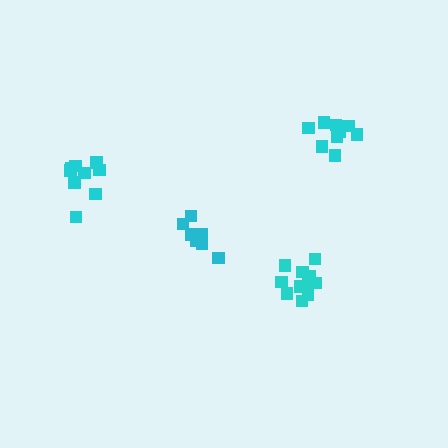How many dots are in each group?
Group 1: 11 dots, Group 2: 10 dots, Group 3: 8 dots, Group 4: 9 dots (38 total).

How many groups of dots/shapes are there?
There are 4 groups.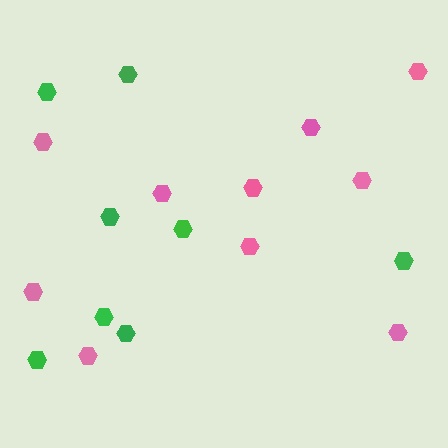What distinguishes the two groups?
There are 2 groups: one group of green hexagons (8) and one group of pink hexagons (10).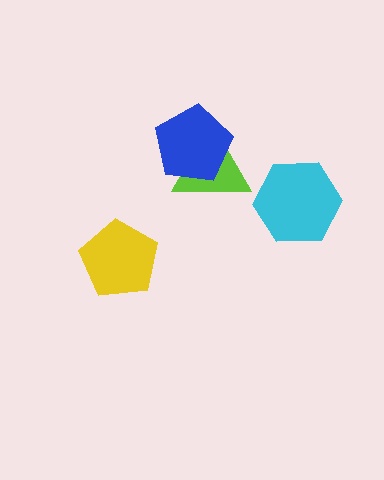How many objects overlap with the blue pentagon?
1 object overlaps with the blue pentagon.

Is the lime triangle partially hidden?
Yes, it is partially covered by another shape.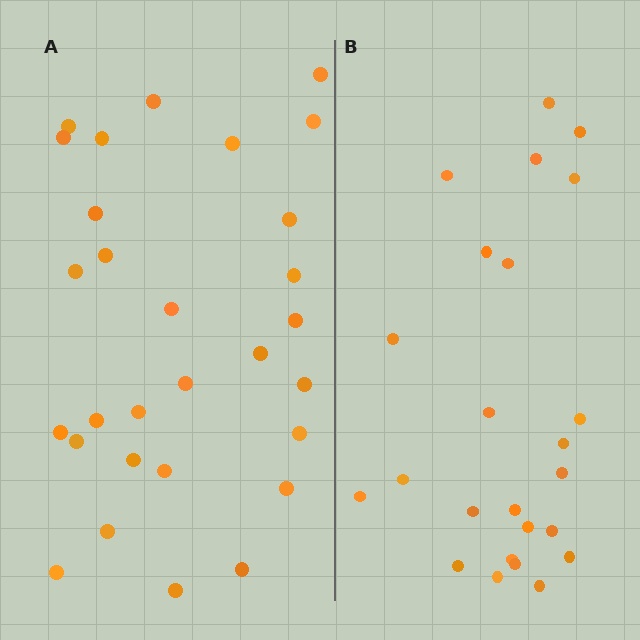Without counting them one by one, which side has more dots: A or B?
Region A (the left region) has more dots.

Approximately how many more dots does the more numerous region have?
Region A has about 5 more dots than region B.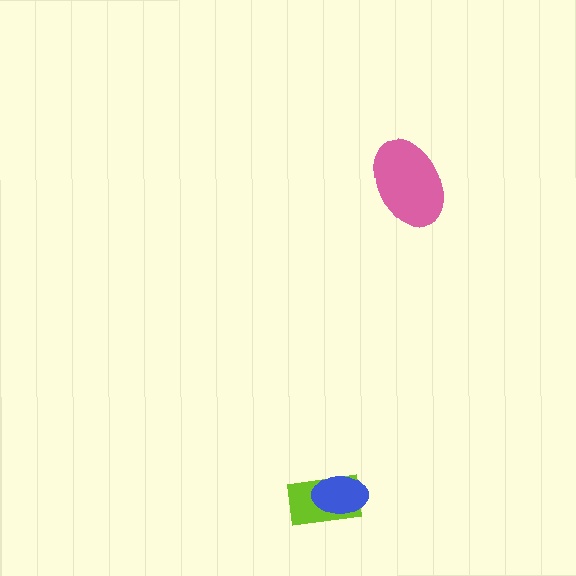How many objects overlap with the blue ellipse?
1 object overlaps with the blue ellipse.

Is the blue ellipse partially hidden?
No, no other shape covers it.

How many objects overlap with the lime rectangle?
1 object overlaps with the lime rectangle.